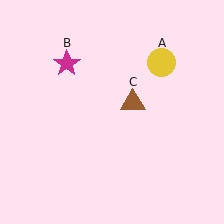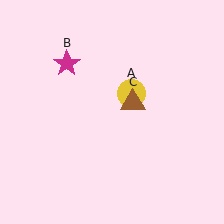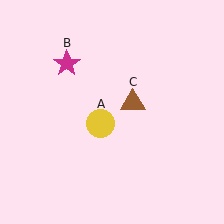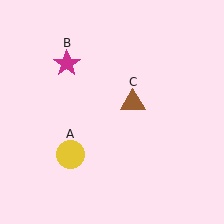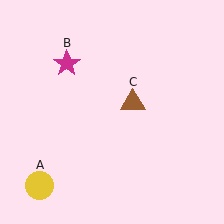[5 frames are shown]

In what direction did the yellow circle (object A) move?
The yellow circle (object A) moved down and to the left.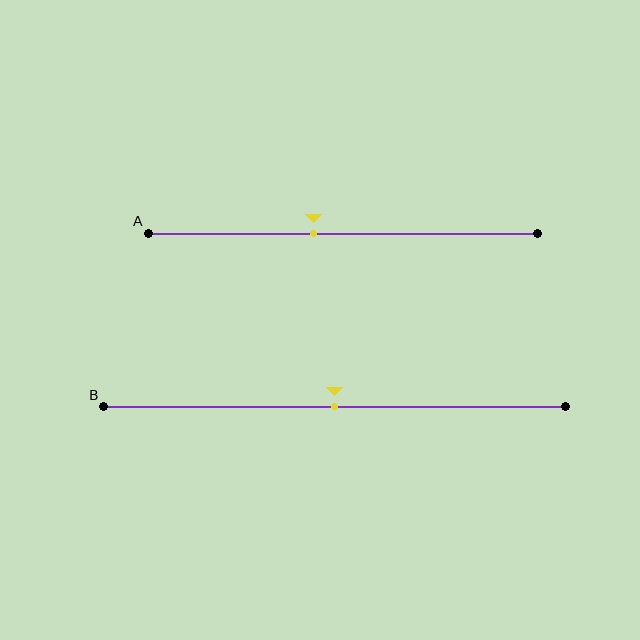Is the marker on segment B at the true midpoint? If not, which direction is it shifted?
Yes, the marker on segment B is at the true midpoint.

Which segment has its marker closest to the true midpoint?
Segment B has its marker closest to the true midpoint.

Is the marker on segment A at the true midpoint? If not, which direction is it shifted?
No, the marker on segment A is shifted to the left by about 8% of the segment length.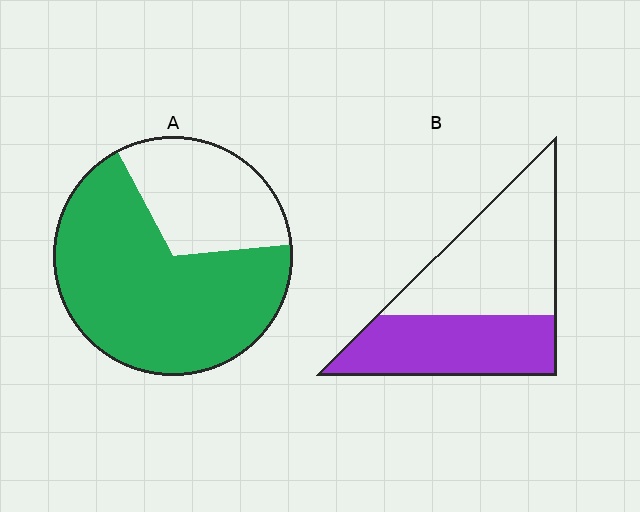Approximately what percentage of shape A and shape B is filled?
A is approximately 70% and B is approximately 45%.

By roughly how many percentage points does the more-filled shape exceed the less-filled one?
By roughly 25 percentage points (A over B).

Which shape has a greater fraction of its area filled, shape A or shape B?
Shape A.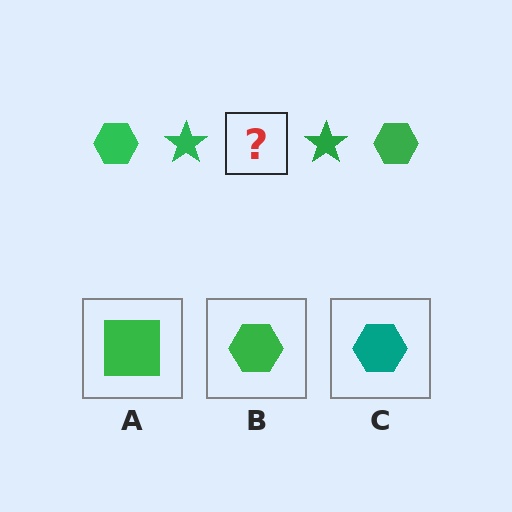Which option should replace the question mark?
Option B.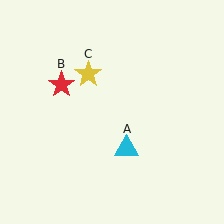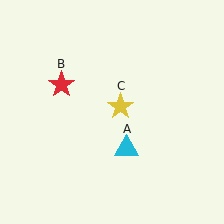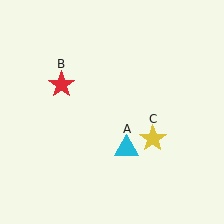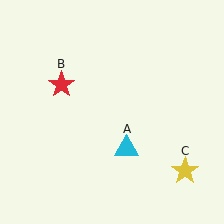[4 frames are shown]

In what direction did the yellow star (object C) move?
The yellow star (object C) moved down and to the right.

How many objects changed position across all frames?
1 object changed position: yellow star (object C).